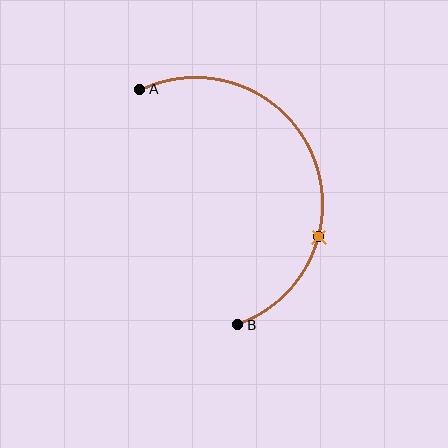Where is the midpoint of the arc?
The arc midpoint is the point on the curve farthest from the straight line joining A and B. It sits to the right of that line.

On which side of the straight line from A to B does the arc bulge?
The arc bulges to the right of the straight line connecting A and B.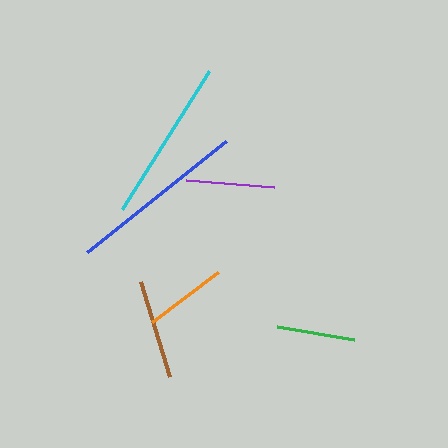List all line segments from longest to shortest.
From longest to shortest: blue, cyan, brown, purple, orange, green.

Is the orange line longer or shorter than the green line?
The orange line is longer than the green line.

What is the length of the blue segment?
The blue segment is approximately 178 pixels long.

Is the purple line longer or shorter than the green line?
The purple line is longer than the green line.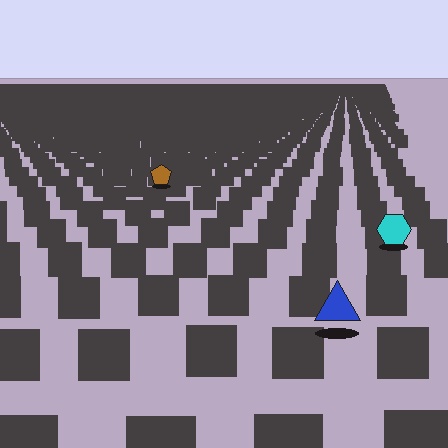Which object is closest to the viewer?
The blue triangle is closest. The texture marks near it are larger and more spread out.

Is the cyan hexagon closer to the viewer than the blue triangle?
No. The blue triangle is closer — you can tell from the texture gradient: the ground texture is coarser near it.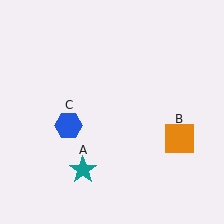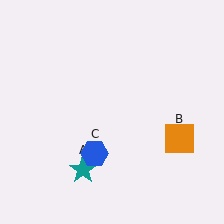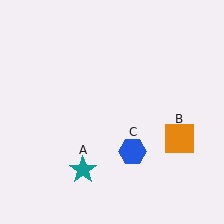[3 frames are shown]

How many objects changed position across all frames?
1 object changed position: blue hexagon (object C).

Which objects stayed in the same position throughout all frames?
Teal star (object A) and orange square (object B) remained stationary.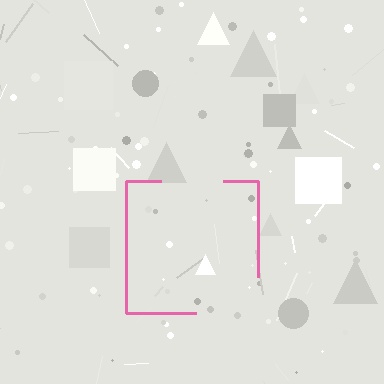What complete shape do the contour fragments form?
The contour fragments form a square.